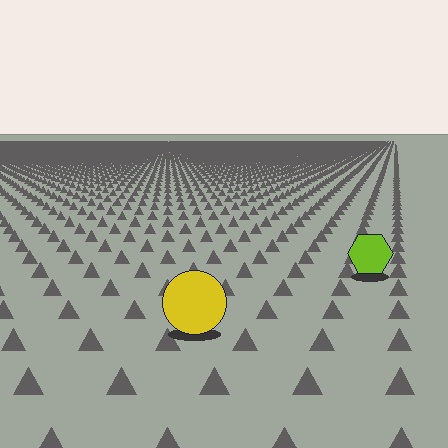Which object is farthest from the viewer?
The lime hexagon is farthest from the viewer. It appears smaller and the ground texture around it is denser.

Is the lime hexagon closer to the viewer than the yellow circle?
No. The yellow circle is closer — you can tell from the texture gradient: the ground texture is coarser near it.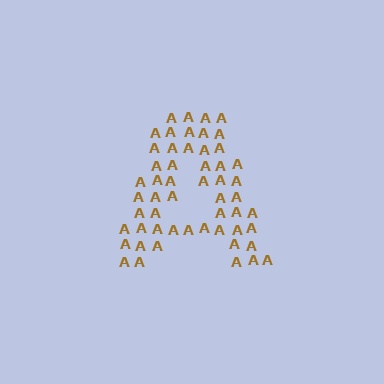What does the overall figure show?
The overall figure shows the letter A.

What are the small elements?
The small elements are letter A's.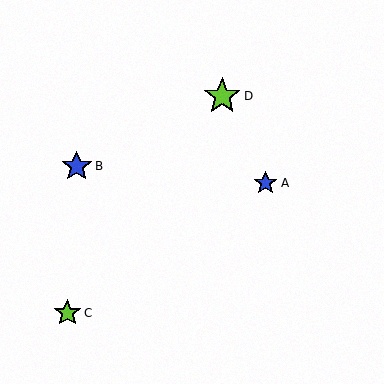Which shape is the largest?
The lime star (labeled D) is the largest.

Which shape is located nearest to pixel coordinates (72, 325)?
The lime star (labeled C) at (67, 313) is nearest to that location.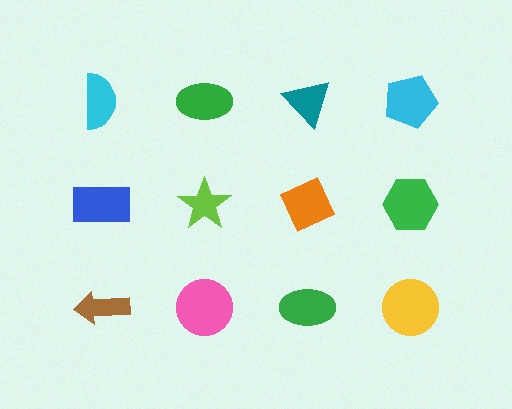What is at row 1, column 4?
A cyan pentagon.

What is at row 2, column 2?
A lime star.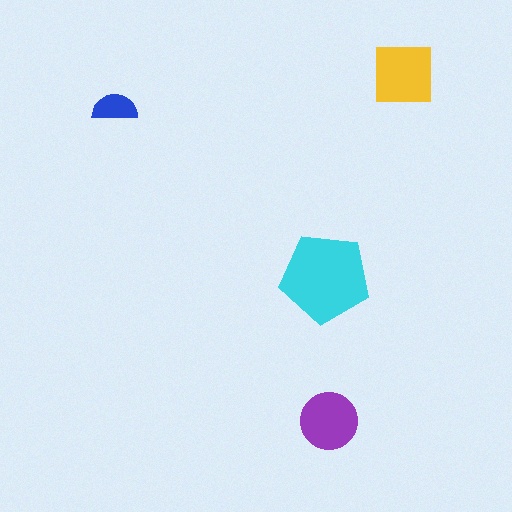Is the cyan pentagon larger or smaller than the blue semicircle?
Larger.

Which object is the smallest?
The blue semicircle.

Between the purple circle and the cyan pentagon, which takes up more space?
The cyan pentagon.